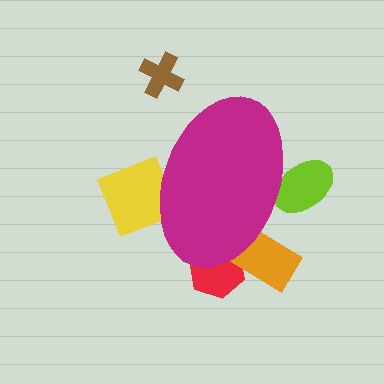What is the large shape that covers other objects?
A magenta ellipse.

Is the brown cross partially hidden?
No, the brown cross is fully visible.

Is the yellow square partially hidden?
Yes, the yellow square is partially hidden behind the magenta ellipse.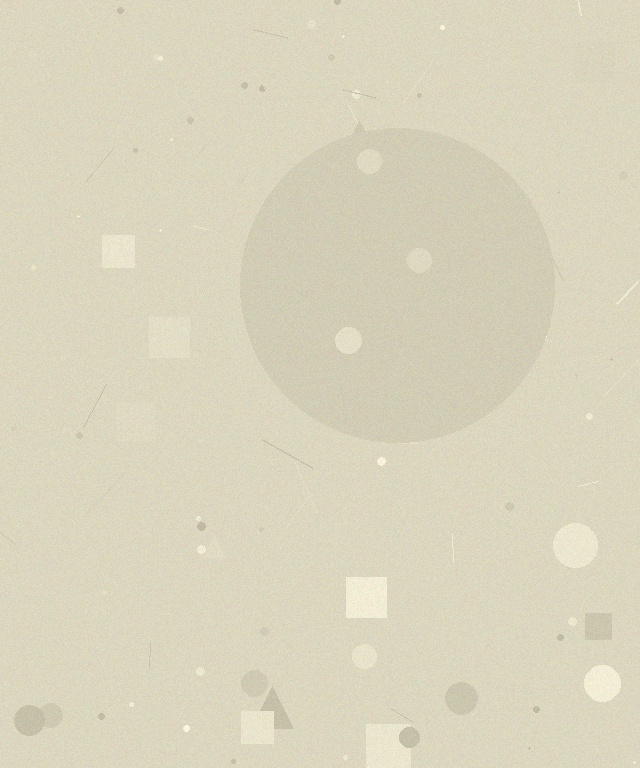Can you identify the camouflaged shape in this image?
The camouflaged shape is a circle.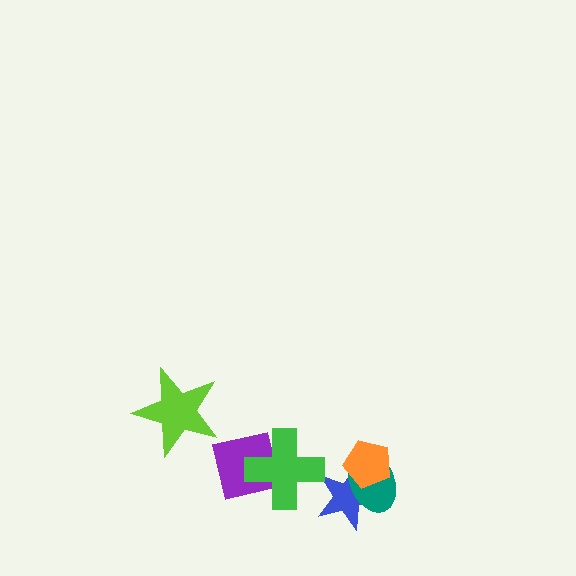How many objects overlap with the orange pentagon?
2 objects overlap with the orange pentagon.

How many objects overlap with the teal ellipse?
2 objects overlap with the teal ellipse.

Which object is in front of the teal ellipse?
The orange pentagon is in front of the teal ellipse.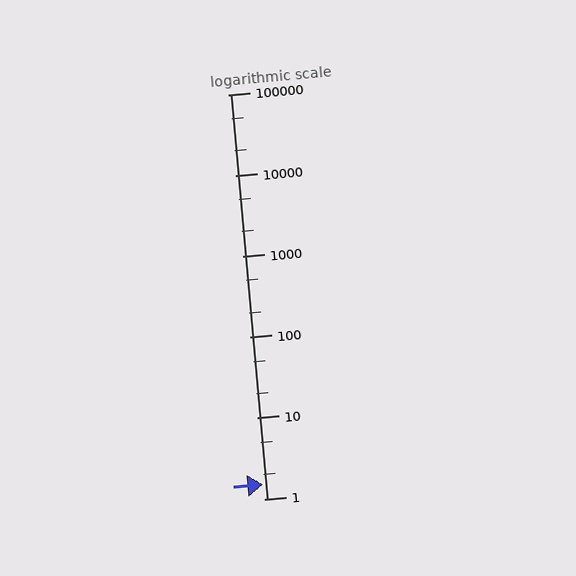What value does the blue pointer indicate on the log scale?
The pointer indicates approximately 1.5.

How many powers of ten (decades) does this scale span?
The scale spans 5 decades, from 1 to 100000.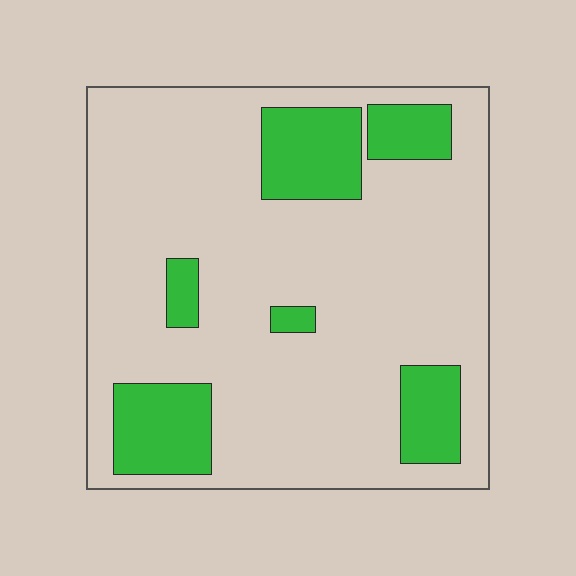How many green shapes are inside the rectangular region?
6.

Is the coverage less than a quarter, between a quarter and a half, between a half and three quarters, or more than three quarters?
Less than a quarter.